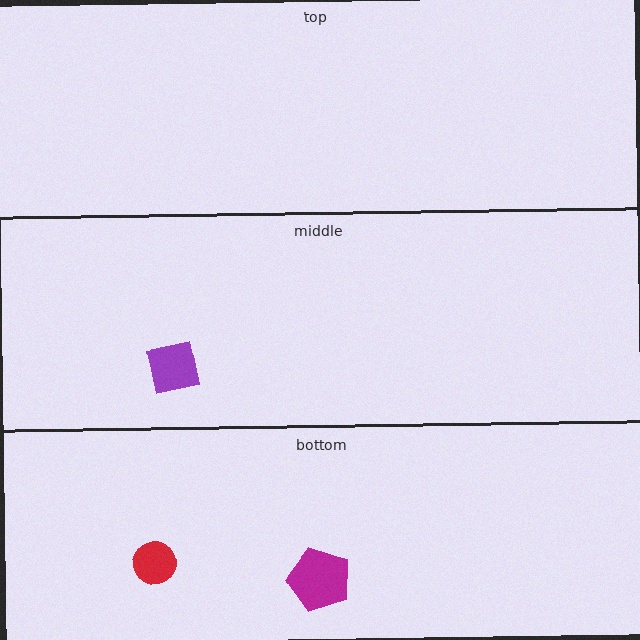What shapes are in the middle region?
The purple square.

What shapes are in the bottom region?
The magenta pentagon, the red circle.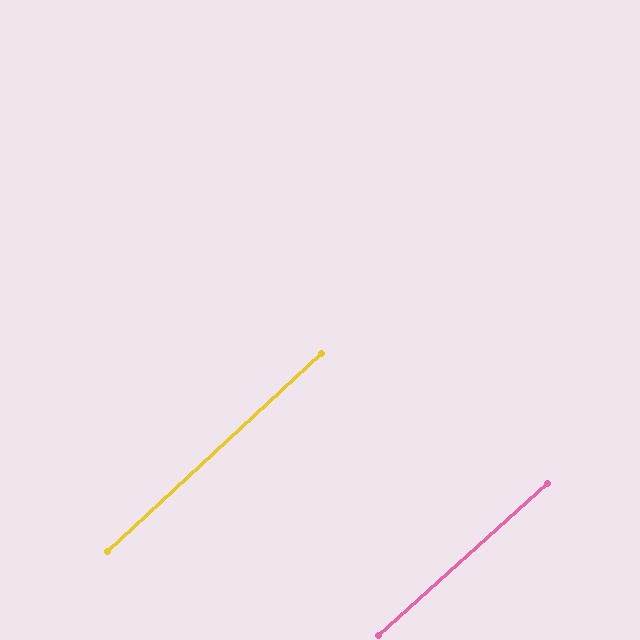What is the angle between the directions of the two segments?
Approximately 1 degree.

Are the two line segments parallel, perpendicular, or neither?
Parallel — their directions differ by only 0.9°.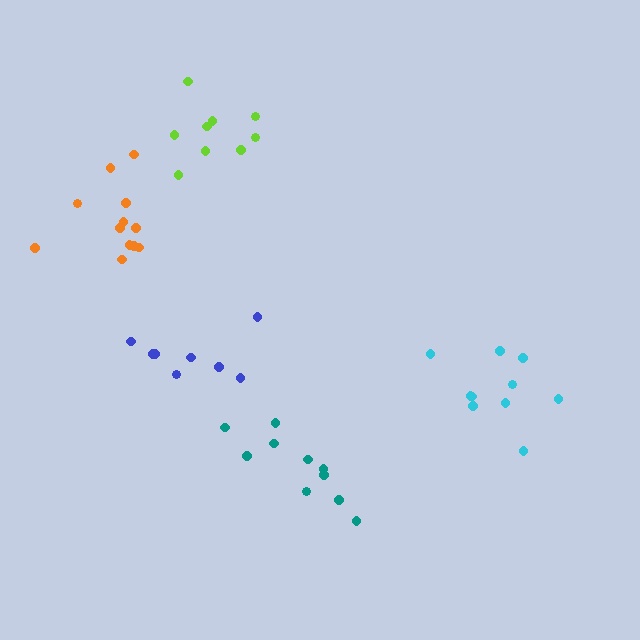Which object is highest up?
The lime cluster is topmost.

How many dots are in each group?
Group 1: 10 dots, Group 2: 8 dots, Group 3: 10 dots, Group 4: 9 dots, Group 5: 12 dots (49 total).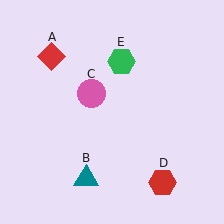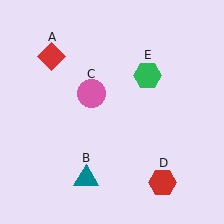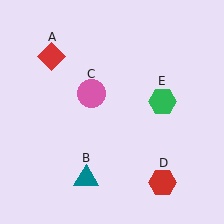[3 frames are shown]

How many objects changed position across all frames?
1 object changed position: green hexagon (object E).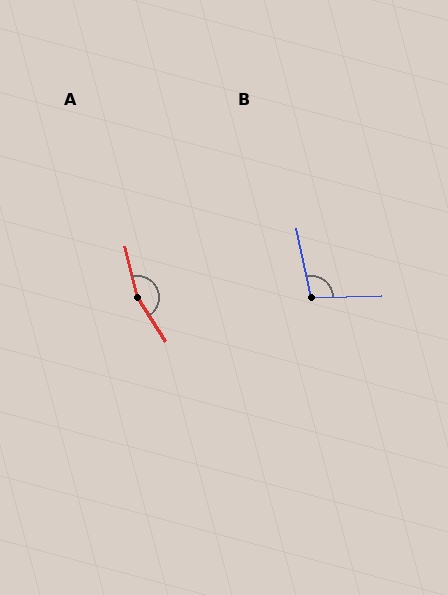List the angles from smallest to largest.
B (101°), A (161°).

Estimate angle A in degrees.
Approximately 161 degrees.